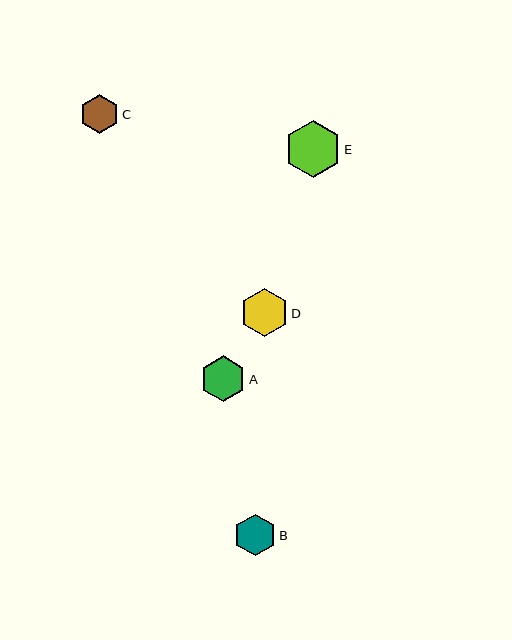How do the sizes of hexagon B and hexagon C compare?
Hexagon B and hexagon C are approximately the same size.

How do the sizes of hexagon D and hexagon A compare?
Hexagon D and hexagon A are approximately the same size.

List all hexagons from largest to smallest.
From largest to smallest: E, D, A, B, C.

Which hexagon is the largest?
Hexagon E is the largest with a size of approximately 56 pixels.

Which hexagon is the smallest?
Hexagon C is the smallest with a size of approximately 39 pixels.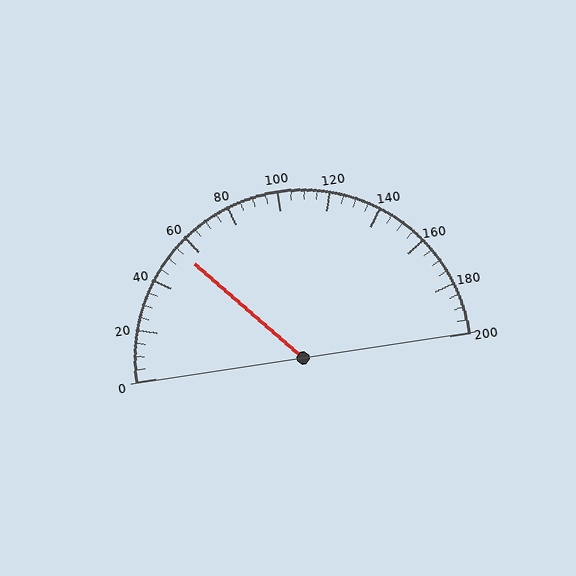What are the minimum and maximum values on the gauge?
The gauge ranges from 0 to 200.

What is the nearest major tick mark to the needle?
The nearest major tick mark is 60.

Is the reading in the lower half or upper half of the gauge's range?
The reading is in the lower half of the range (0 to 200).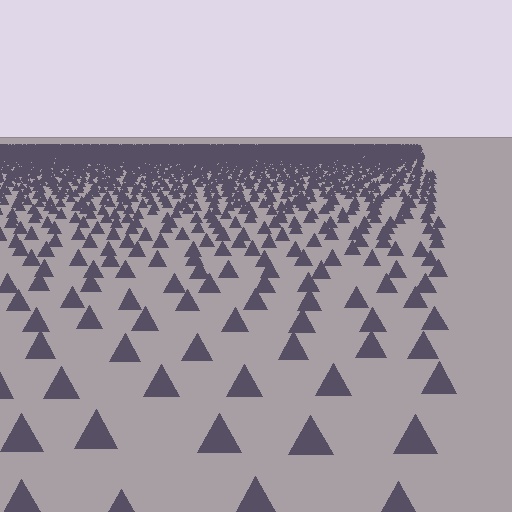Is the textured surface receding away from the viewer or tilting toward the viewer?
The surface is receding away from the viewer. Texture elements get smaller and denser toward the top.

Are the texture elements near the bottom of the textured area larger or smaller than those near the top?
Larger. Near the bottom, elements are closer to the viewer and appear at a bigger on-screen size.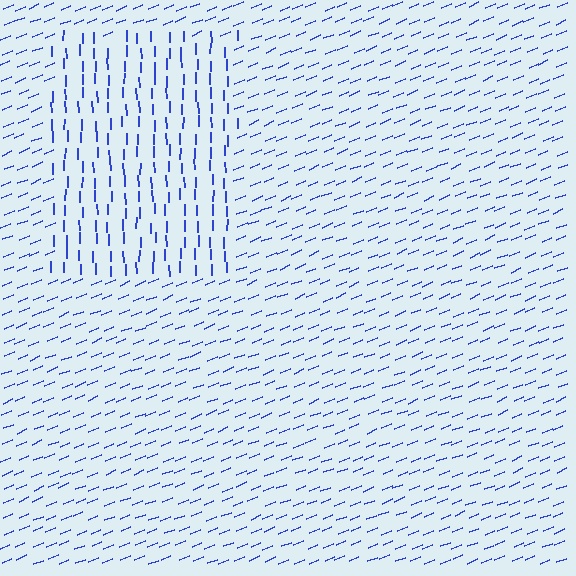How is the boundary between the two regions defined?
The boundary is defined purely by a change in line orientation (approximately 69 degrees difference). All lines are the same color and thickness.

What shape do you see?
I see a rectangle.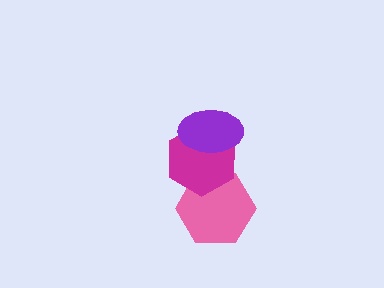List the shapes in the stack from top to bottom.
From top to bottom: the purple ellipse, the magenta hexagon, the pink hexagon.